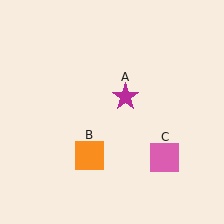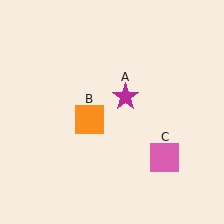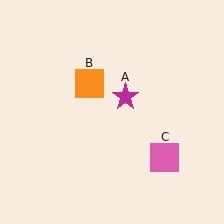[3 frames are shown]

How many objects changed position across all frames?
1 object changed position: orange square (object B).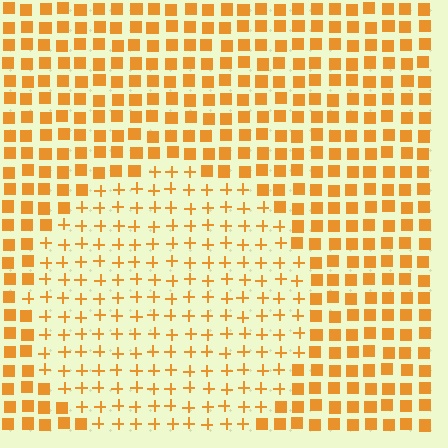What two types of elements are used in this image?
The image uses plus signs inside the circle region and squares outside it.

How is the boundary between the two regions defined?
The boundary is defined by a change in element shape: plus signs inside vs. squares outside. All elements share the same color and spacing.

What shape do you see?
I see a circle.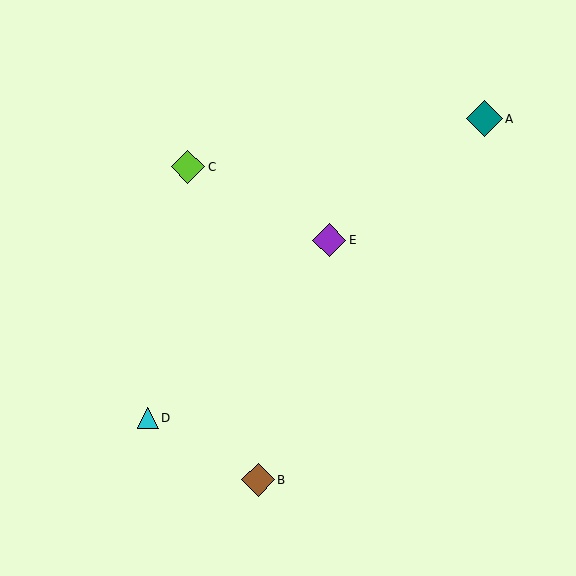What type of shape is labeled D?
Shape D is a cyan triangle.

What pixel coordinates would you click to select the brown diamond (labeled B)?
Click at (258, 480) to select the brown diamond B.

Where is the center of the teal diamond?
The center of the teal diamond is at (484, 119).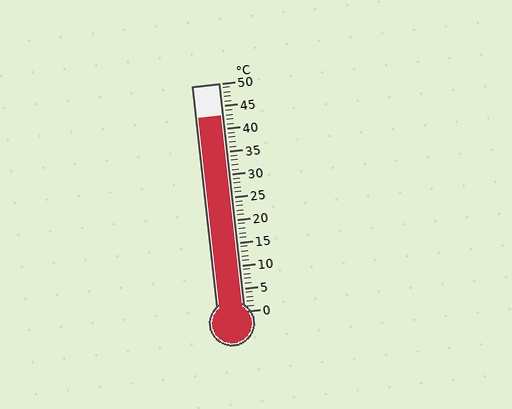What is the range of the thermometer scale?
The thermometer scale ranges from 0°C to 50°C.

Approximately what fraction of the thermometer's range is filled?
The thermometer is filled to approximately 85% of its range.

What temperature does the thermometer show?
The thermometer shows approximately 43°C.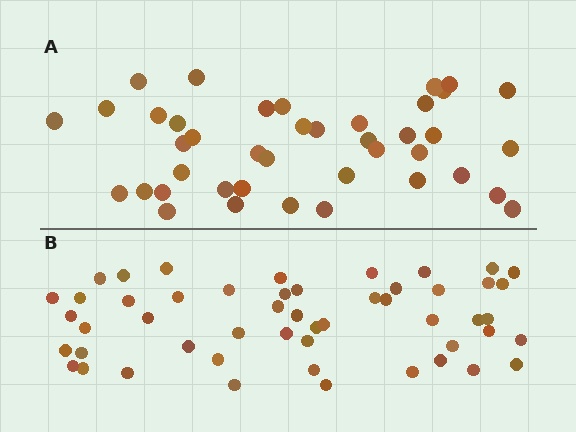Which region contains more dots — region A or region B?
Region B (the bottom region) has more dots.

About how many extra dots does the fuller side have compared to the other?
Region B has roughly 10 or so more dots than region A.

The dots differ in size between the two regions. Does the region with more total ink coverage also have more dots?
No. Region A has more total ink coverage because its dots are larger, but region B actually contains more individual dots. Total area can be misleading — the number of items is what matters here.